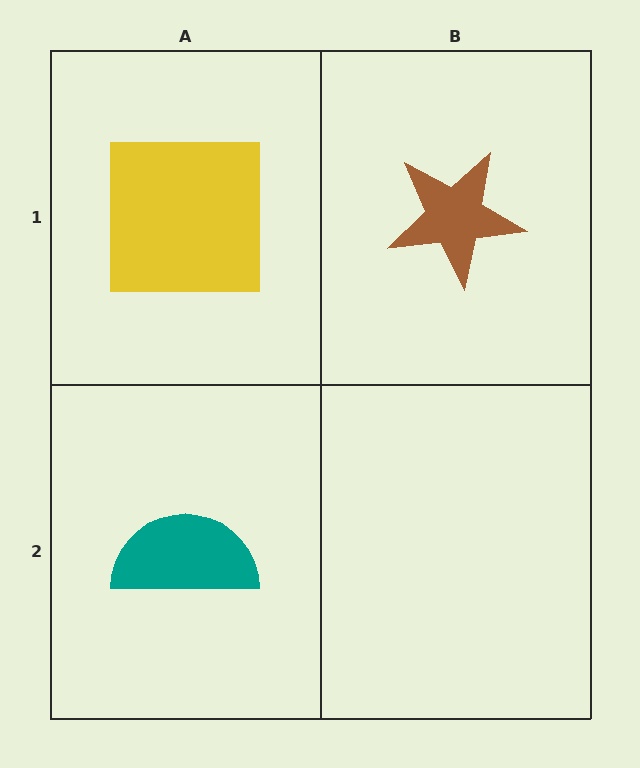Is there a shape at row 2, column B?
No, that cell is empty.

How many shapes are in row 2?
1 shape.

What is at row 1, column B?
A brown star.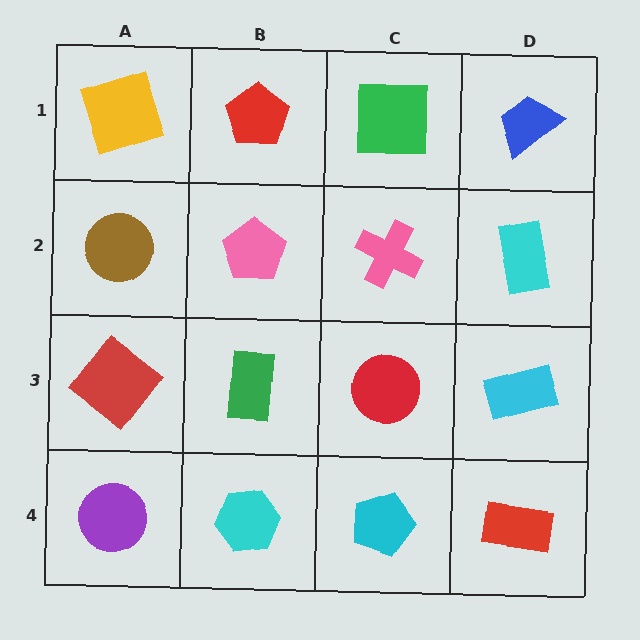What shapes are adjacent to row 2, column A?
A yellow square (row 1, column A), a red diamond (row 3, column A), a pink pentagon (row 2, column B).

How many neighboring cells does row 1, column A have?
2.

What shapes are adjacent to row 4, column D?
A cyan rectangle (row 3, column D), a cyan pentagon (row 4, column C).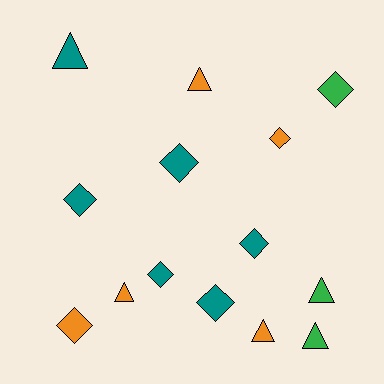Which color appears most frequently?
Teal, with 6 objects.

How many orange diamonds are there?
There are 2 orange diamonds.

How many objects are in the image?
There are 14 objects.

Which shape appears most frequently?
Diamond, with 8 objects.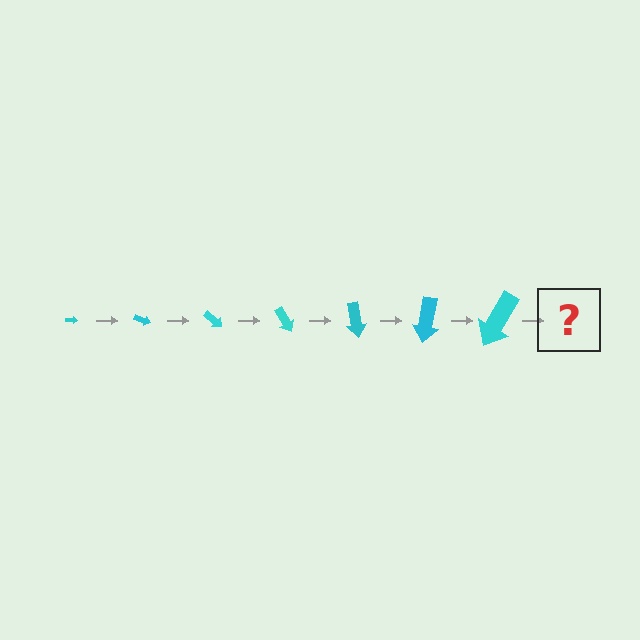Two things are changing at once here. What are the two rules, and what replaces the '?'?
The two rules are that the arrow grows larger each step and it rotates 20 degrees each step. The '?' should be an arrow, larger than the previous one and rotated 140 degrees from the start.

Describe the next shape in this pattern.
It should be an arrow, larger than the previous one and rotated 140 degrees from the start.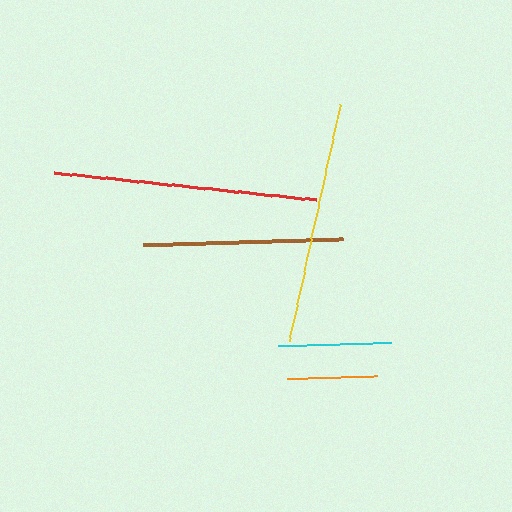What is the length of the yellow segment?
The yellow segment is approximately 242 pixels long.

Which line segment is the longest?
The red line is the longest at approximately 263 pixels.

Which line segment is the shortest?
The orange line is the shortest at approximately 90 pixels.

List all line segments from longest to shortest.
From longest to shortest: red, yellow, brown, cyan, orange.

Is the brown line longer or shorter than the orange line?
The brown line is longer than the orange line.